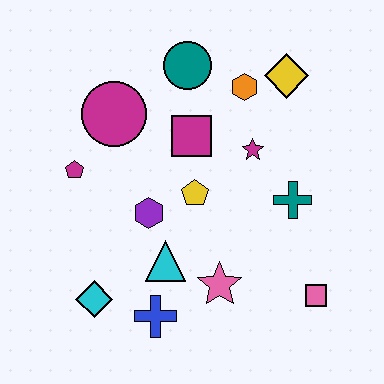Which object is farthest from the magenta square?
The pink square is farthest from the magenta square.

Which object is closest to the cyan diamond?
The blue cross is closest to the cyan diamond.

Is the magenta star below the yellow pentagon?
No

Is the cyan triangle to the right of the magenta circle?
Yes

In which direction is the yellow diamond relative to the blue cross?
The yellow diamond is above the blue cross.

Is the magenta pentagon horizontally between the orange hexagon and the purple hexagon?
No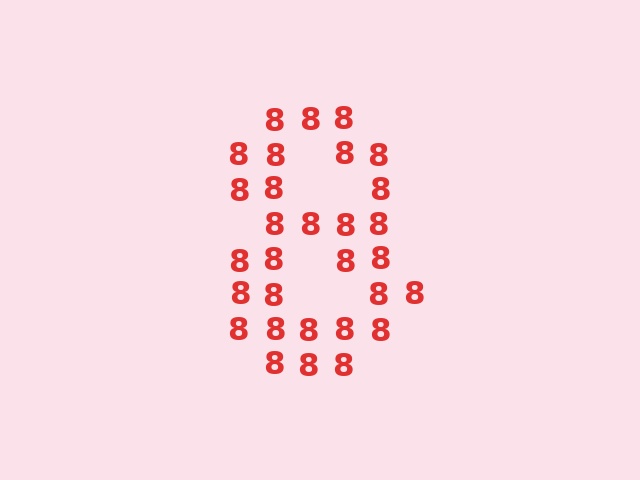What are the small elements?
The small elements are digit 8's.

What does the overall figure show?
The overall figure shows the digit 8.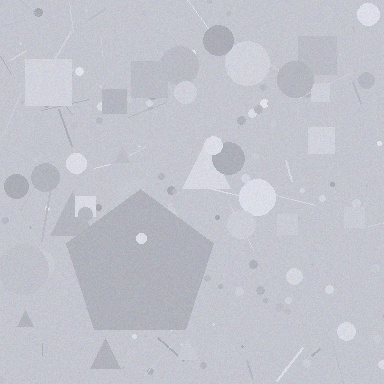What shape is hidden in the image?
A pentagon is hidden in the image.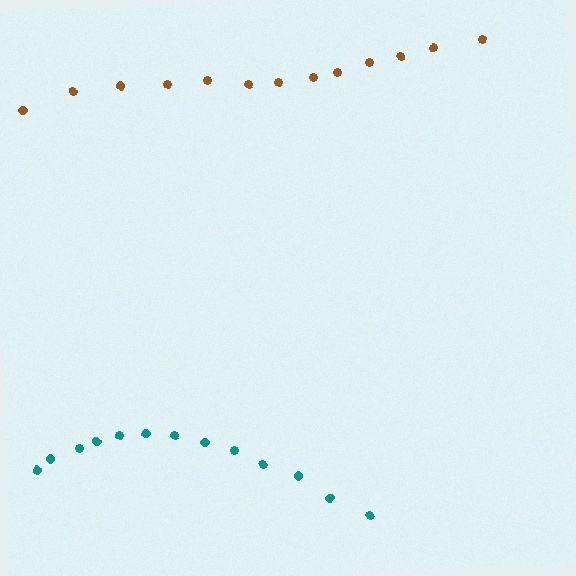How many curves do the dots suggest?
There are 2 distinct paths.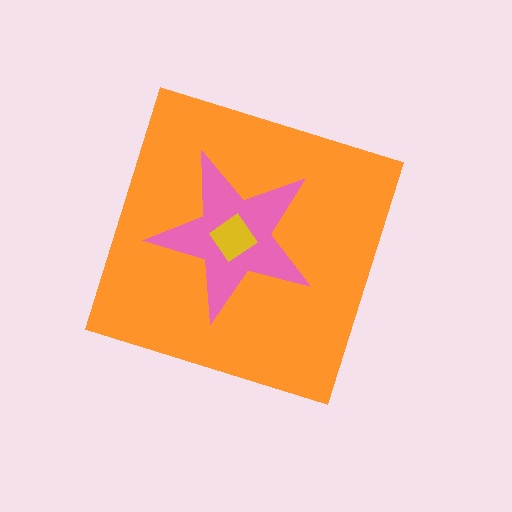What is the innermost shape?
The yellow diamond.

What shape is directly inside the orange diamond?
The pink star.